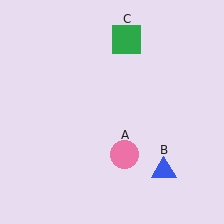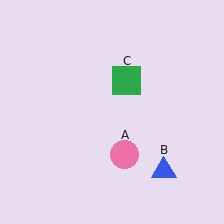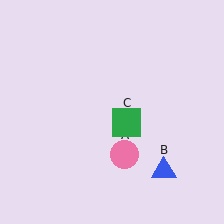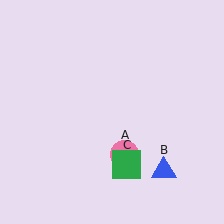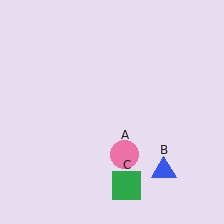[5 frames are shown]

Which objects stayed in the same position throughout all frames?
Pink circle (object A) and blue triangle (object B) remained stationary.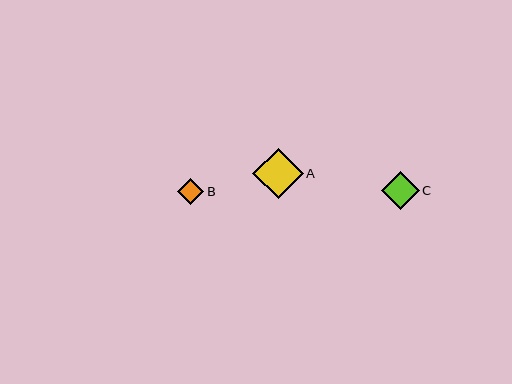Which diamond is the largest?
Diamond A is the largest with a size of approximately 51 pixels.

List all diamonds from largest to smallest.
From largest to smallest: A, C, B.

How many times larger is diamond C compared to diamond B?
Diamond C is approximately 1.5 times the size of diamond B.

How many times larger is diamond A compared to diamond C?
Diamond A is approximately 1.3 times the size of diamond C.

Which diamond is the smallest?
Diamond B is the smallest with a size of approximately 26 pixels.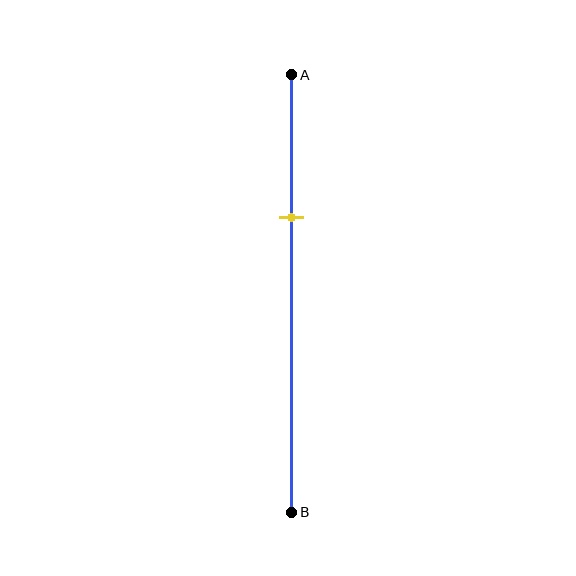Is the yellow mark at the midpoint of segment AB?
No, the mark is at about 35% from A, not at the 50% midpoint.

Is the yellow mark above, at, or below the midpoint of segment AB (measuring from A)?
The yellow mark is above the midpoint of segment AB.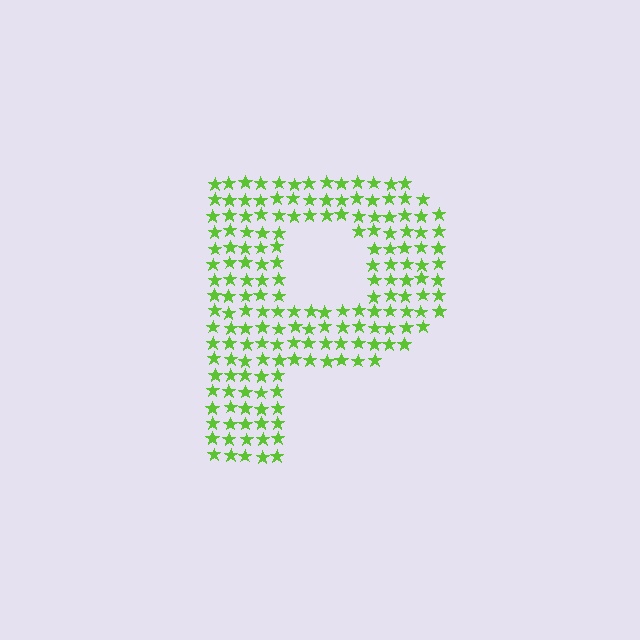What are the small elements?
The small elements are stars.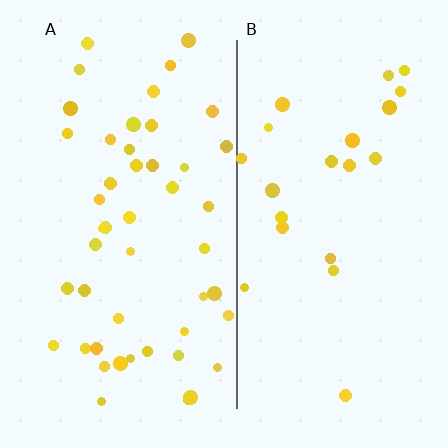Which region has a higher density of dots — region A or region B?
A (the left).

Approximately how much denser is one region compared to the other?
Approximately 2.2× — region A over region B.